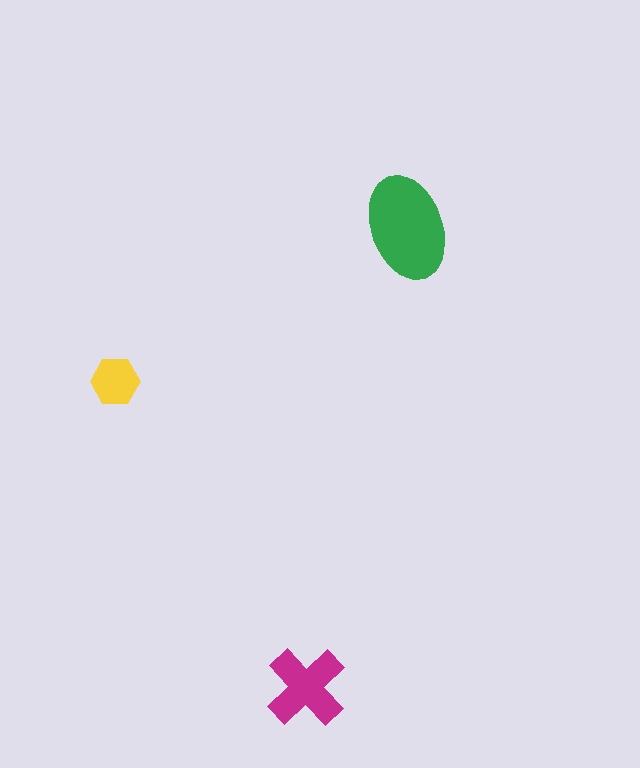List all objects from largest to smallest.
The green ellipse, the magenta cross, the yellow hexagon.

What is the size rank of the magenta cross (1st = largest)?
2nd.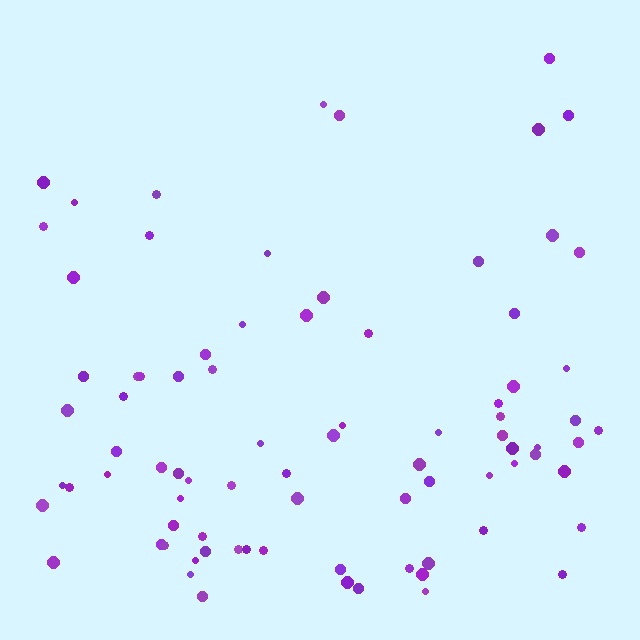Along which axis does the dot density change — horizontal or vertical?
Vertical.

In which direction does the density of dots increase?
From top to bottom, with the bottom side densest.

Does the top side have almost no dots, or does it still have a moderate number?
Still a moderate number, just noticeably fewer than the bottom.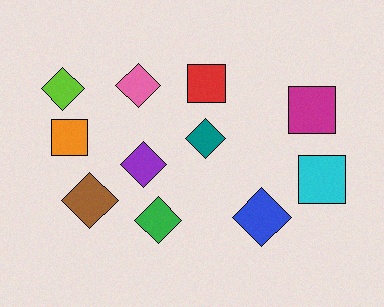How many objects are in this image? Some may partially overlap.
There are 11 objects.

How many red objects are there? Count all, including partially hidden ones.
There is 1 red object.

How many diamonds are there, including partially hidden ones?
There are 7 diamonds.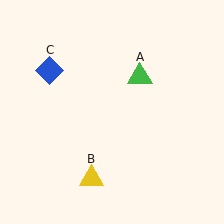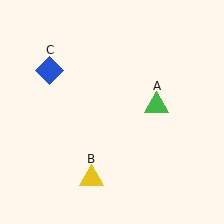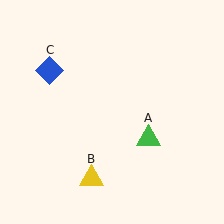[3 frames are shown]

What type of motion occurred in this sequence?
The green triangle (object A) rotated clockwise around the center of the scene.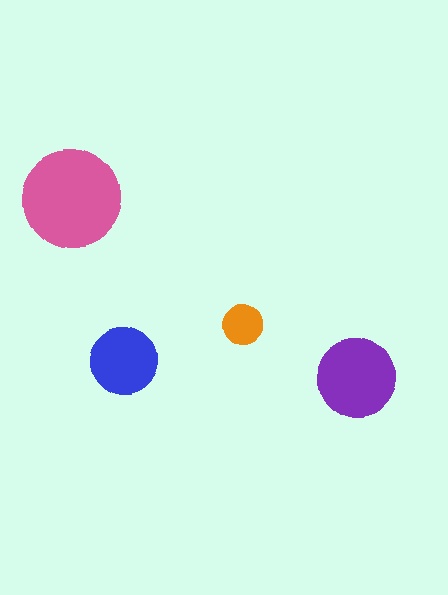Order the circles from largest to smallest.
the pink one, the purple one, the blue one, the orange one.